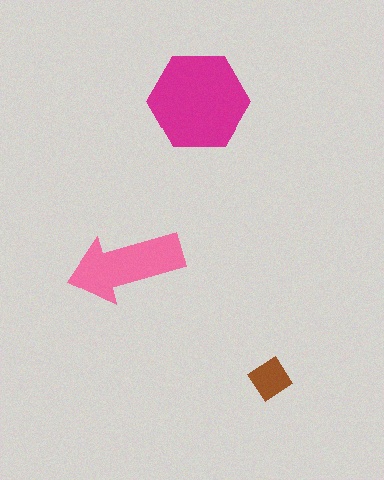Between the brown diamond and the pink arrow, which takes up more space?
The pink arrow.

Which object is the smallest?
The brown diamond.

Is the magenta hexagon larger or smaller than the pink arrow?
Larger.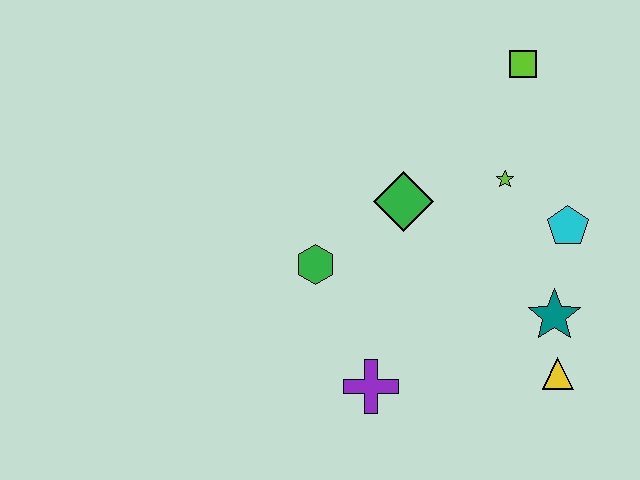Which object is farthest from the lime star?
The purple cross is farthest from the lime star.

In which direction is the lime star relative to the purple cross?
The lime star is above the purple cross.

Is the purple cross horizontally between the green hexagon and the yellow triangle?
Yes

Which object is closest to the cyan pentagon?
The lime star is closest to the cyan pentagon.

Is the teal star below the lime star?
Yes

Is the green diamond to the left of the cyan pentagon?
Yes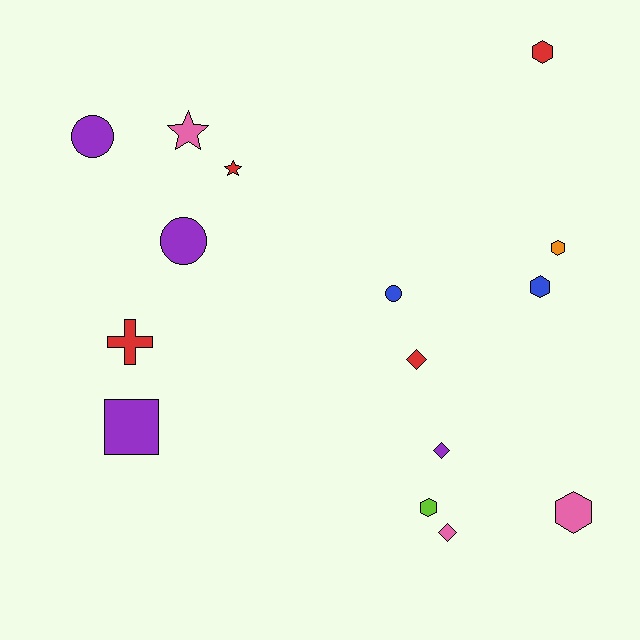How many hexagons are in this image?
There are 5 hexagons.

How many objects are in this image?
There are 15 objects.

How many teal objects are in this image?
There are no teal objects.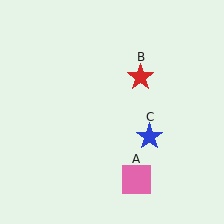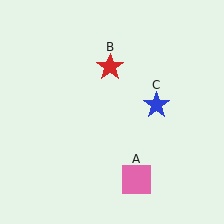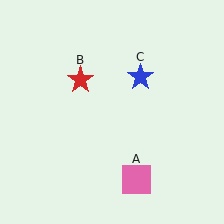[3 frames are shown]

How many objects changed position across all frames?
2 objects changed position: red star (object B), blue star (object C).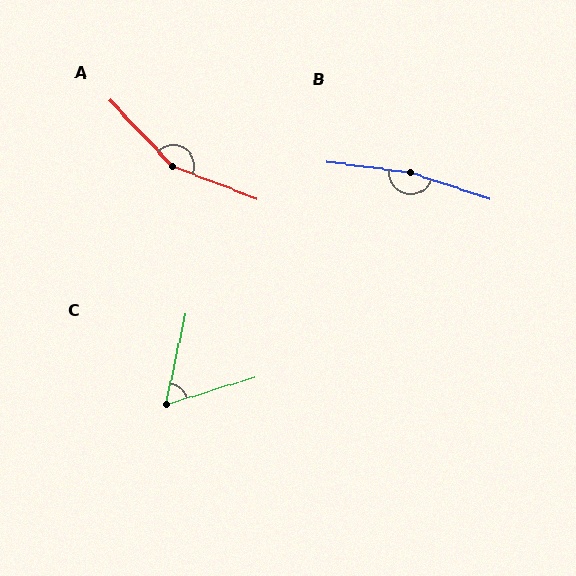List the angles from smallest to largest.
C (61°), A (155°), B (168°).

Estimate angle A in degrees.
Approximately 155 degrees.